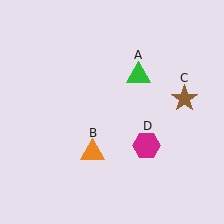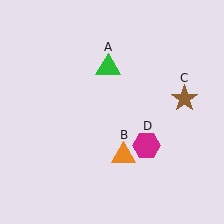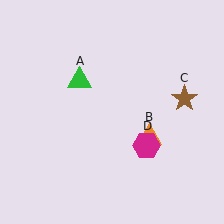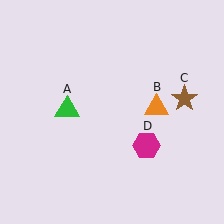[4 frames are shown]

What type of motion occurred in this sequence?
The green triangle (object A), orange triangle (object B) rotated counterclockwise around the center of the scene.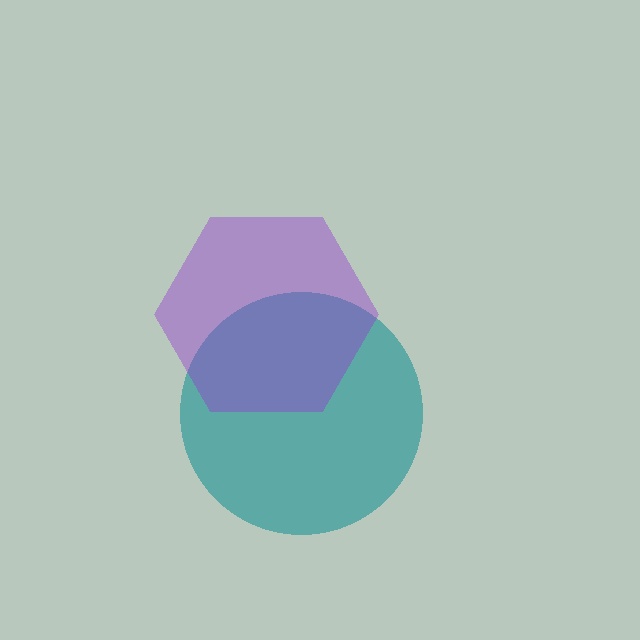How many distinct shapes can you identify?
There are 2 distinct shapes: a teal circle, a purple hexagon.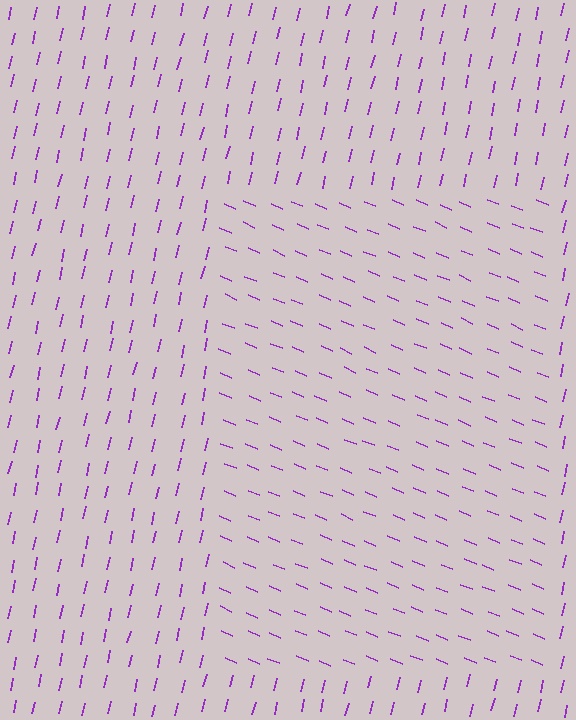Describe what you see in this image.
The image is filled with small purple line segments. A rectangle region in the image has lines oriented differently from the surrounding lines, creating a visible texture boundary.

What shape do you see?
I see a rectangle.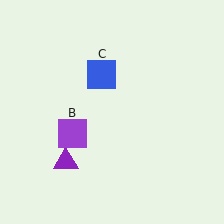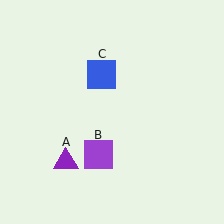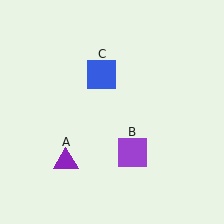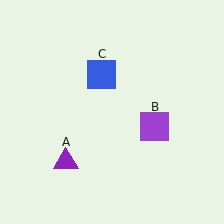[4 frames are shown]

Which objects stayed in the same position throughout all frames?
Purple triangle (object A) and blue square (object C) remained stationary.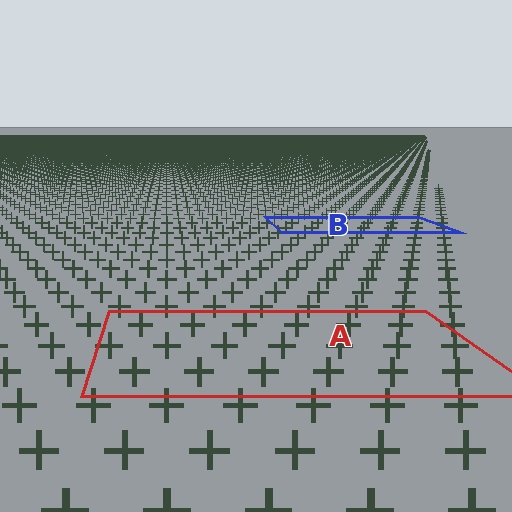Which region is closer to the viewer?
Region A is closer. The texture elements there are larger and more spread out.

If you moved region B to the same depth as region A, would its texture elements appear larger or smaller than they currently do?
They would appear larger. At a closer depth, the same texture elements are projected at a bigger on-screen size.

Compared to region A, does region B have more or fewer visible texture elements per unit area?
Region B has more texture elements per unit area — they are packed more densely because it is farther away.